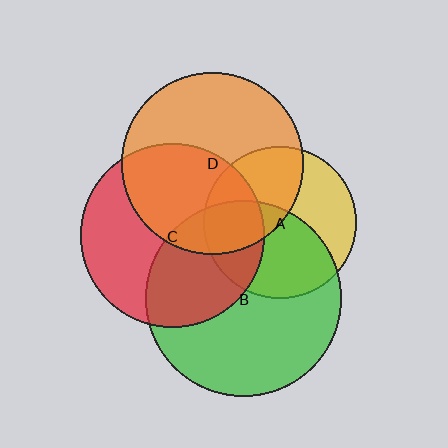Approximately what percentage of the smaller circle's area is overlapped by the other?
Approximately 40%.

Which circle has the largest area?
Circle B (green).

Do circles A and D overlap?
Yes.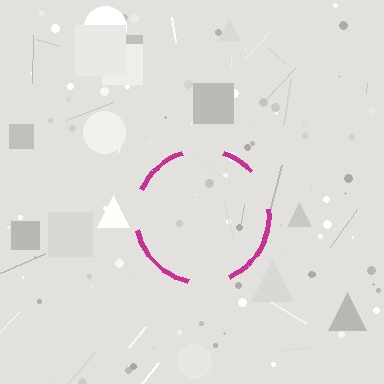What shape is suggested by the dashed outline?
The dashed outline suggests a circle.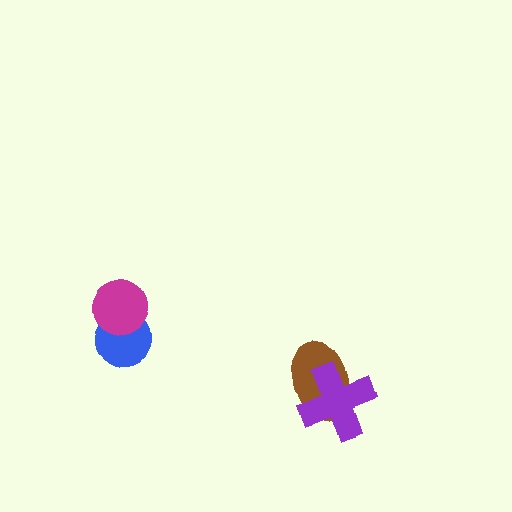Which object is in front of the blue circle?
The magenta circle is in front of the blue circle.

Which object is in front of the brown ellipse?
The purple cross is in front of the brown ellipse.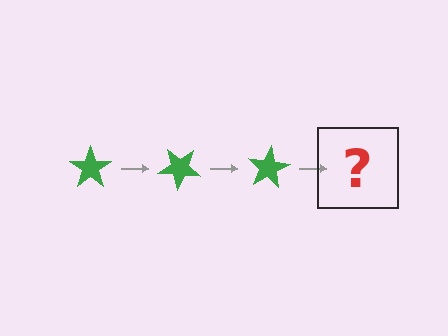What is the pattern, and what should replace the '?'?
The pattern is that the star rotates 40 degrees each step. The '?' should be a green star rotated 120 degrees.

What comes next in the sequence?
The next element should be a green star rotated 120 degrees.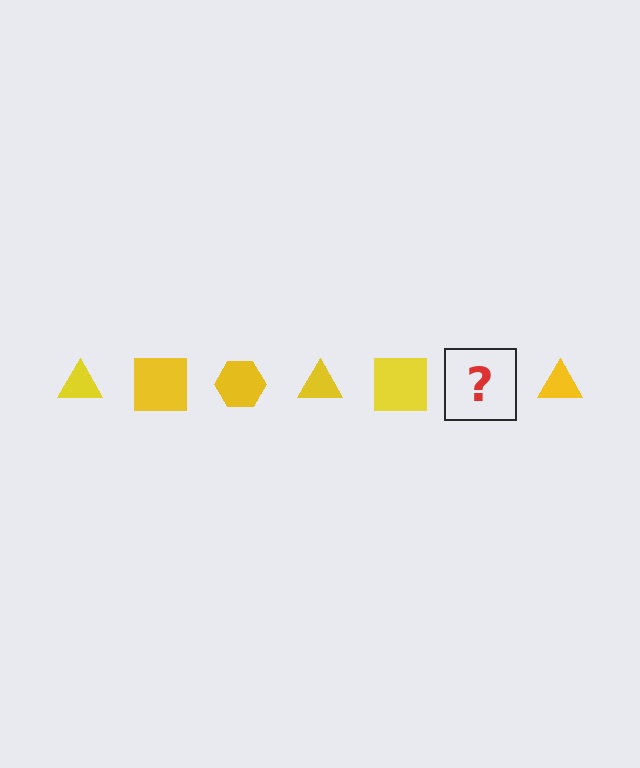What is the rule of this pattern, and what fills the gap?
The rule is that the pattern cycles through triangle, square, hexagon shapes in yellow. The gap should be filled with a yellow hexagon.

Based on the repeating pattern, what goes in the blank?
The blank should be a yellow hexagon.